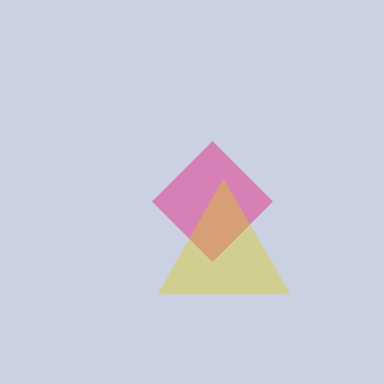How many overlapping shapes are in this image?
There are 2 overlapping shapes in the image.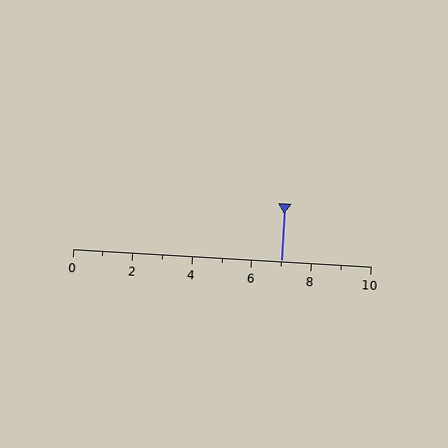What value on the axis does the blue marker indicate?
The marker indicates approximately 7.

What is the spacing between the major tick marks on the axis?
The major ticks are spaced 2 apart.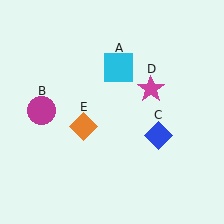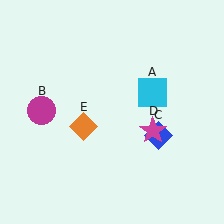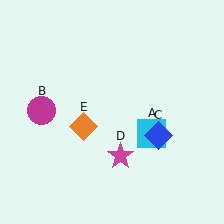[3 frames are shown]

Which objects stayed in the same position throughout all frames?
Magenta circle (object B) and blue diamond (object C) and orange diamond (object E) remained stationary.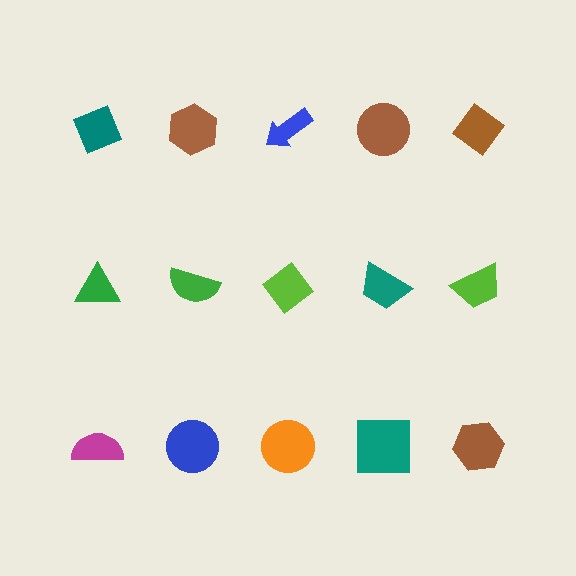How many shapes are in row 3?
5 shapes.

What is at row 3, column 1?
A magenta semicircle.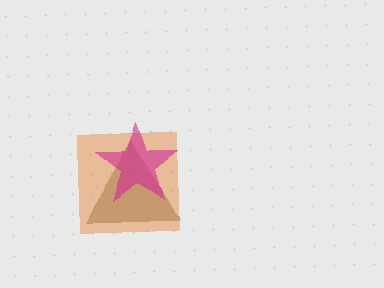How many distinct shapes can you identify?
There are 3 distinct shapes: an orange square, a brown triangle, a magenta star.